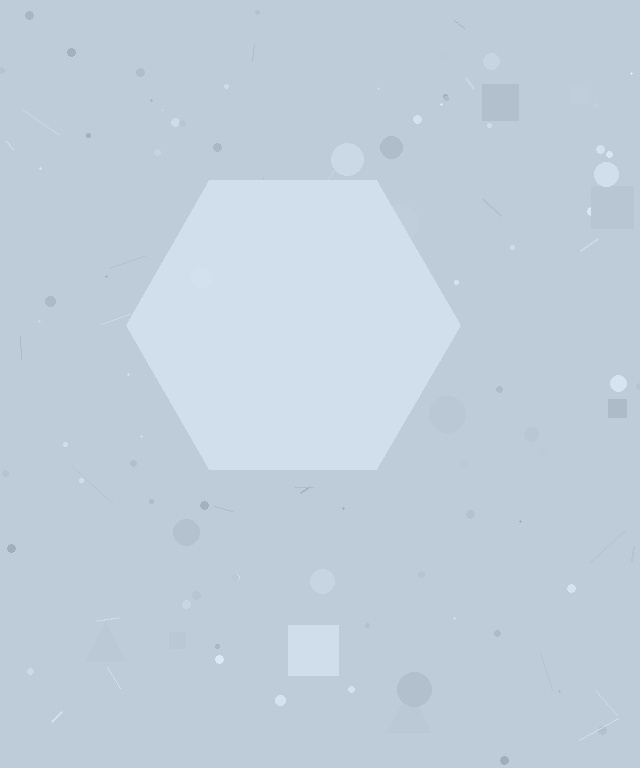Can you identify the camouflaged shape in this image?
The camouflaged shape is a hexagon.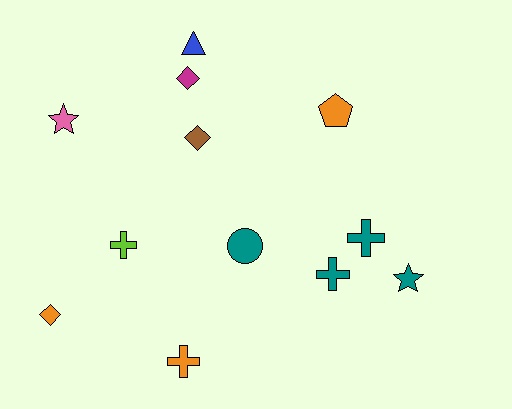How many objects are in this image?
There are 12 objects.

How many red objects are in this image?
There are no red objects.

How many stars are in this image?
There are 2 stars.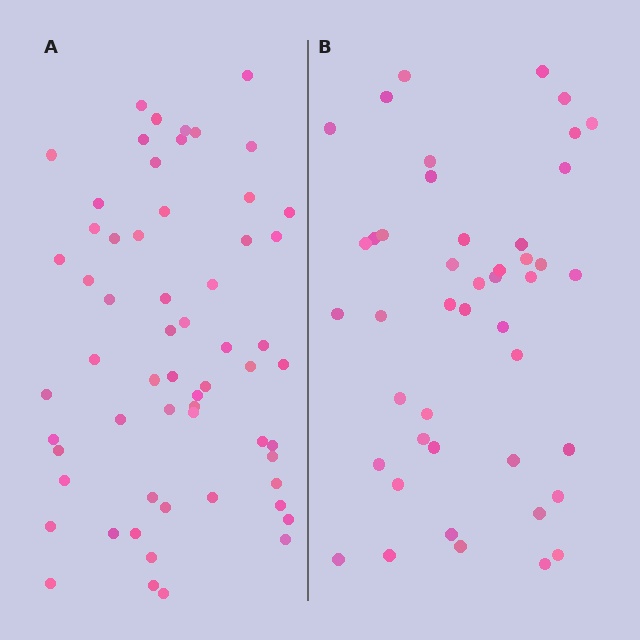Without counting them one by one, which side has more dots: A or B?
Region A (the left region) has more dots.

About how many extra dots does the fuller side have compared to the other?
Region A has approximately 15 more dots than region B.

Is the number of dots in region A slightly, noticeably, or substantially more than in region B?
Region A has noticeably more, but not dramatically so. The ratio is roughly 1.3 to 1.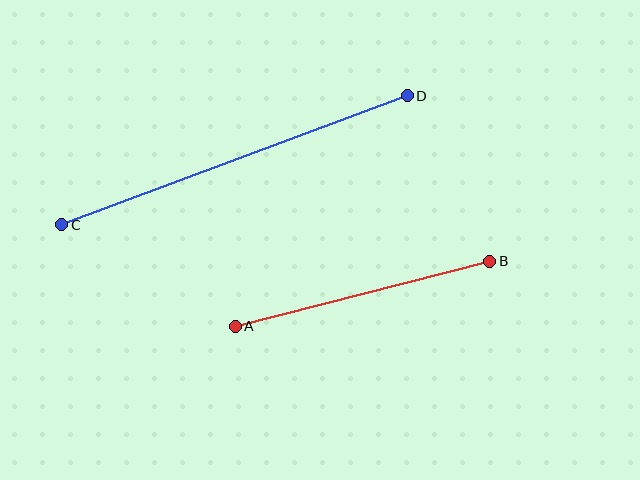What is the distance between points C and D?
The distance is approximately 369 pixels.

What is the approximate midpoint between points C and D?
The midpoint is at approximately (235, 160) pixels.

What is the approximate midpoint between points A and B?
The midpoint is at approximately (362, 294) pixels.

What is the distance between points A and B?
The distance is approximately 263 pixels.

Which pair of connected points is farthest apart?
Points C and D are farthest apart.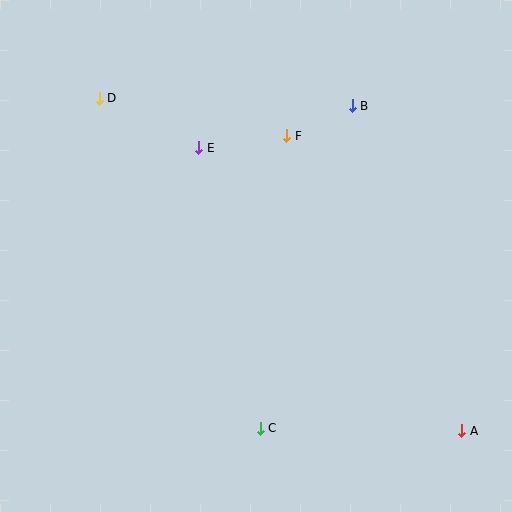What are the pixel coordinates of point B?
Point B is at (352, 106).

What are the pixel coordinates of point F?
Point F is at (287, 136).